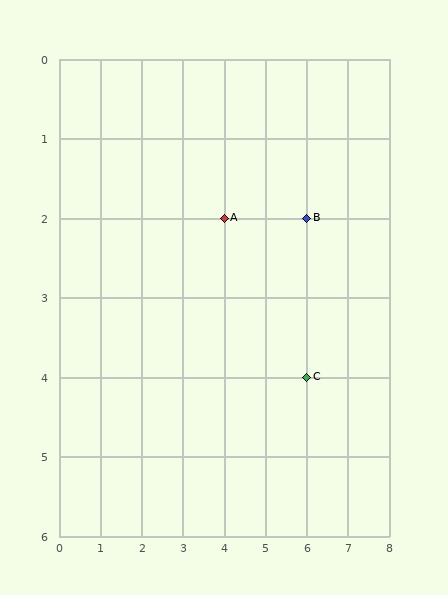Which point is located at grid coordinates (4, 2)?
Point A is at (4, 2).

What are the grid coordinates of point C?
Point C is at grid coordinates (6, 4).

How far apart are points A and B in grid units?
Points A and B are 2 columns apart.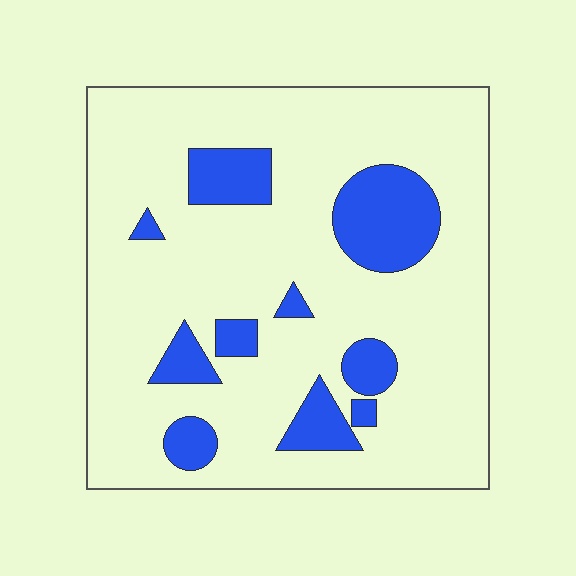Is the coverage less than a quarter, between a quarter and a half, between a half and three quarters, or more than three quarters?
Less than a quarter.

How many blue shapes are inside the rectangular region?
10.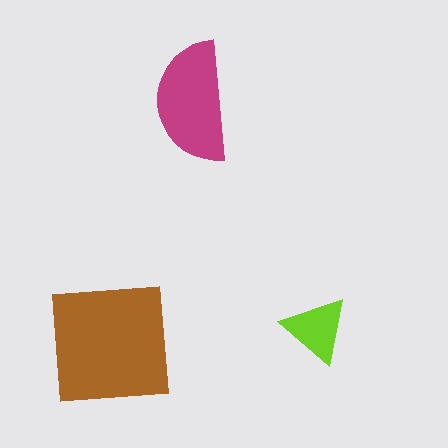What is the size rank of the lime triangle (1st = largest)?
3rd.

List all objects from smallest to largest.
The lime triangle, the magenta semicircle, the brown square.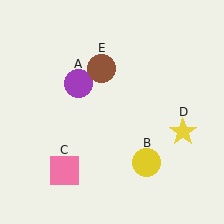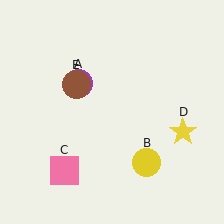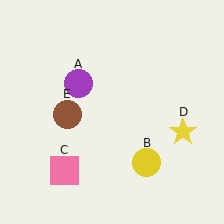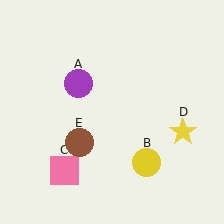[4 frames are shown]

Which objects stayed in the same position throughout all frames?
Purple circle (object A) and yellow circle (object B) and pink square (object C) and yellow star (object D) remained stationary.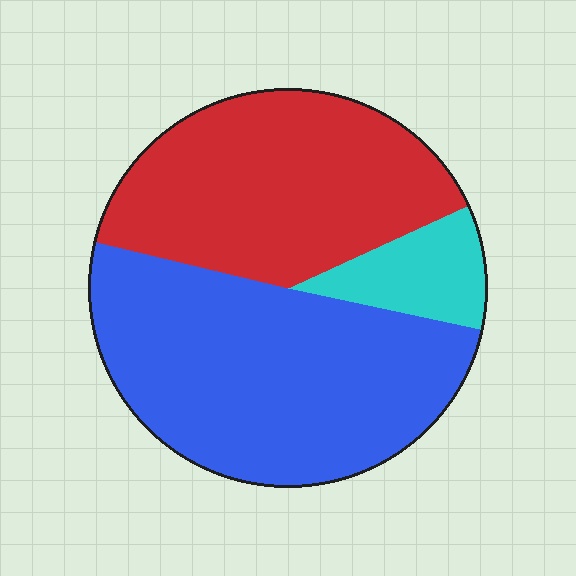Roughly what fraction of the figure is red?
Red takes up about two fifths (2/5) of the figure.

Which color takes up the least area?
Cyan, at roughly 10%.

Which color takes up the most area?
Blue, at roughly 50%.